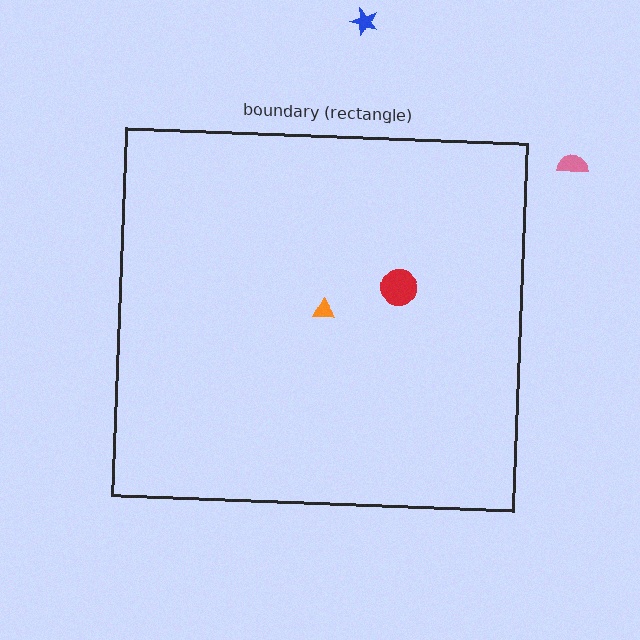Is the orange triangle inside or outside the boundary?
Inside.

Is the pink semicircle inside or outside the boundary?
Outside.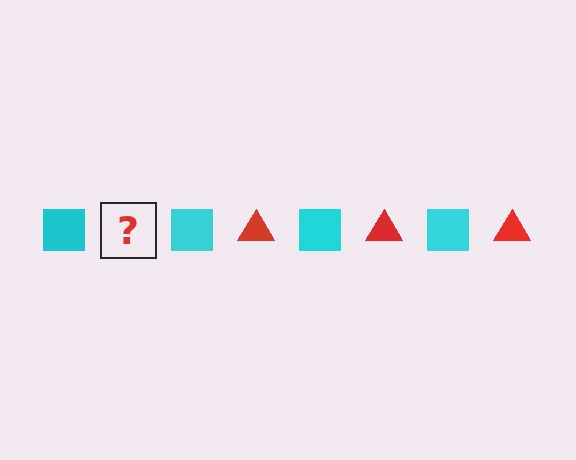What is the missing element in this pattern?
The missing element is a red triangle.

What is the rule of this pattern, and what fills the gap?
The rule is that the pattern alternates between cyan square and red triangle. The gap should be filled with a red triangle.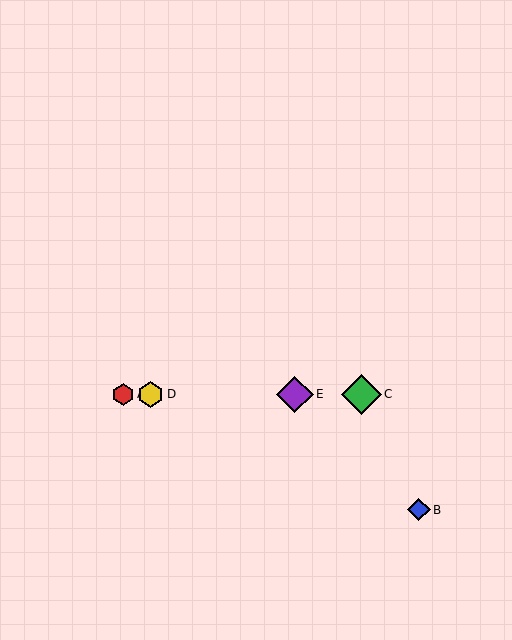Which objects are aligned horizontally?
Objects A, C, D, E are aligned horizontally.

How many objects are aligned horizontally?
4 objects (A, C, D, E) are aligned horizontally.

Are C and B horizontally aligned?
No, C is at y≈394 and B is at y≈510.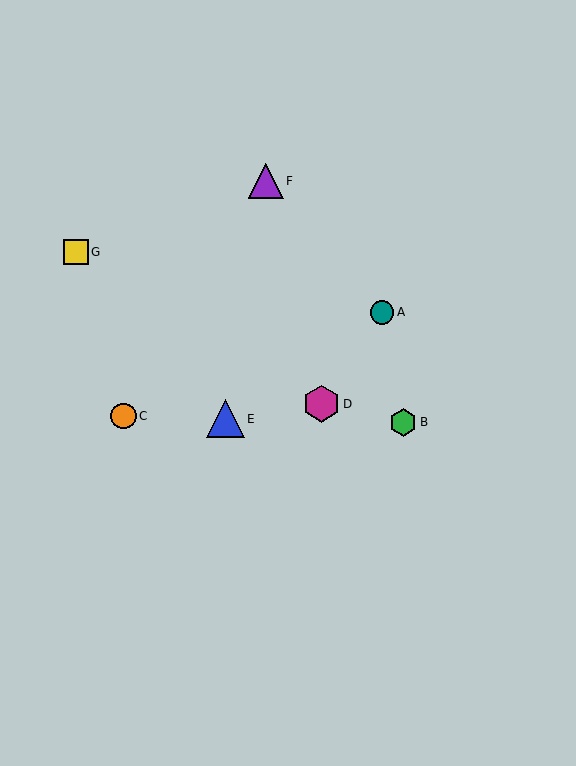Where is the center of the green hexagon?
The center of the green hexagon is at (403, 422).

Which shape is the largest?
The blue triangle (labeled E) is the largest.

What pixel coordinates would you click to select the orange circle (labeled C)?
Click at (124, 416) to select the orange circle C.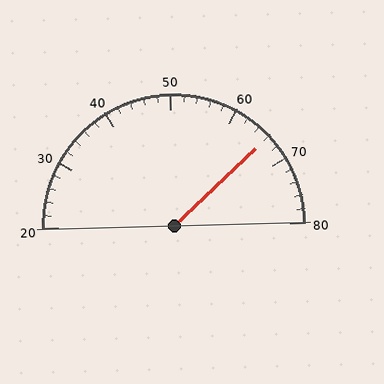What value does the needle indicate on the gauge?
The needle indicates approximately 66.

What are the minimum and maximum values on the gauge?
The gauge ranges from 20 to 80.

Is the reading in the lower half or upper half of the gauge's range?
The reading is in the upper half of the range (20 to 80).